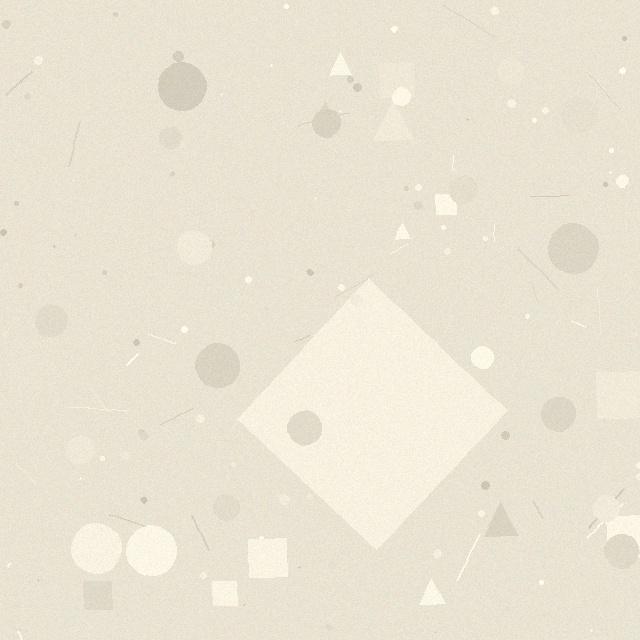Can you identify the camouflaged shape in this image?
The camouflaged shape is a diamond.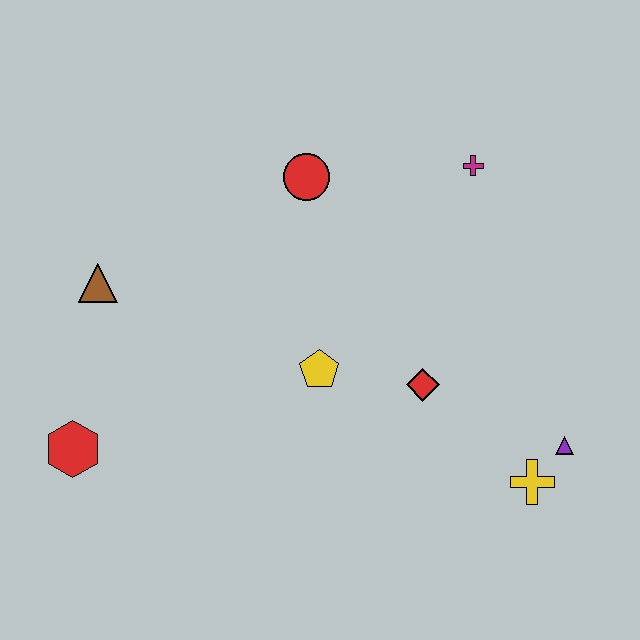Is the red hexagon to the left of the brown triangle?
Yes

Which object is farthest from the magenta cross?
The red hexagon is farthest from the magenta cross.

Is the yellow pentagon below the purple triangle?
No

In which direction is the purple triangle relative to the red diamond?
The purple triangle is to the right of the red diamond.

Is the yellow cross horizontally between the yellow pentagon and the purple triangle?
Yes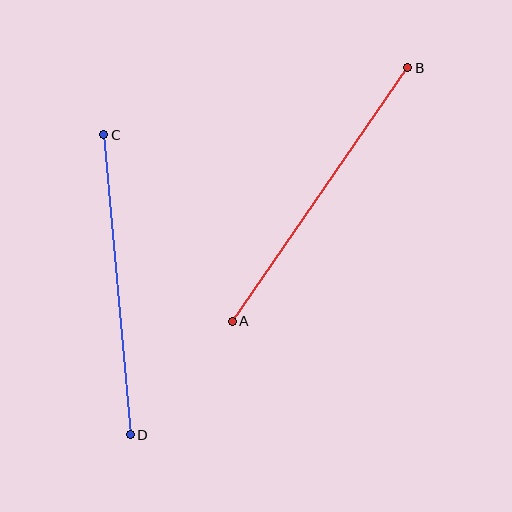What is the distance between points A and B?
The distance is approximately 309 pixels.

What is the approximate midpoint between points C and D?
The midpoint is at approximately (117, 285) pixels.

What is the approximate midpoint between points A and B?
The midpoint is at approximately (320, 194) pixels.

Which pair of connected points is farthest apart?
Points A and B are farthest apart.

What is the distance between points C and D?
The distance is approximately 301 pixels.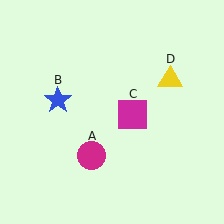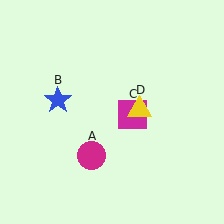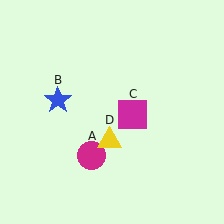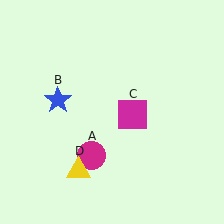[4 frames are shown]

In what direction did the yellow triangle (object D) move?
The yellow triangle (object D) moved down and to the left.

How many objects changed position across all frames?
1 object changed position: yellow triangle (object D).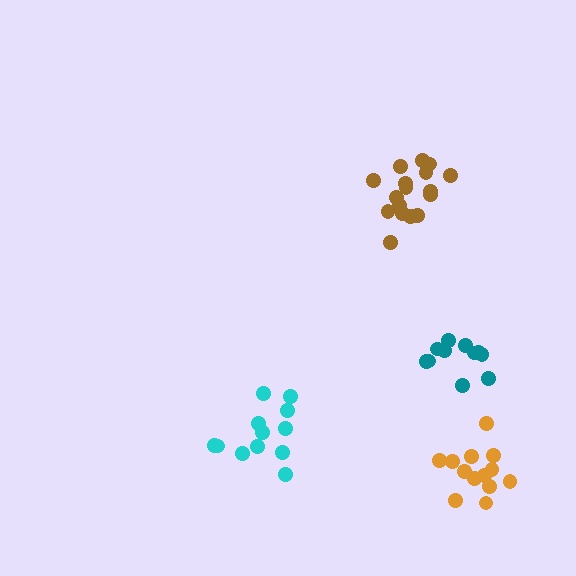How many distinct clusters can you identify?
There are 4 distinct clusters.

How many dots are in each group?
Group 1: 17 dots, Group 2: 13 dots, Group 3: 12 dots, Group 4: 11 dots (53 total).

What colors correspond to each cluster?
The clusters are colored: brown, orange, cyan, teal.